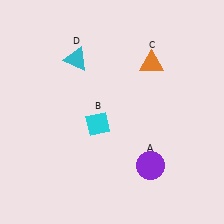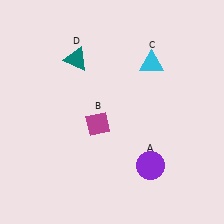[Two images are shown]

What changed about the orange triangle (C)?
In Image 1, C is orange. In Image 2, it changed to cyan.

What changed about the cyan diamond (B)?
In Image 1, B is cyan. In Image 2, it changed to magenta.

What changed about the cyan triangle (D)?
In Image 1, D is cyan. In Image 2, it changed to teal.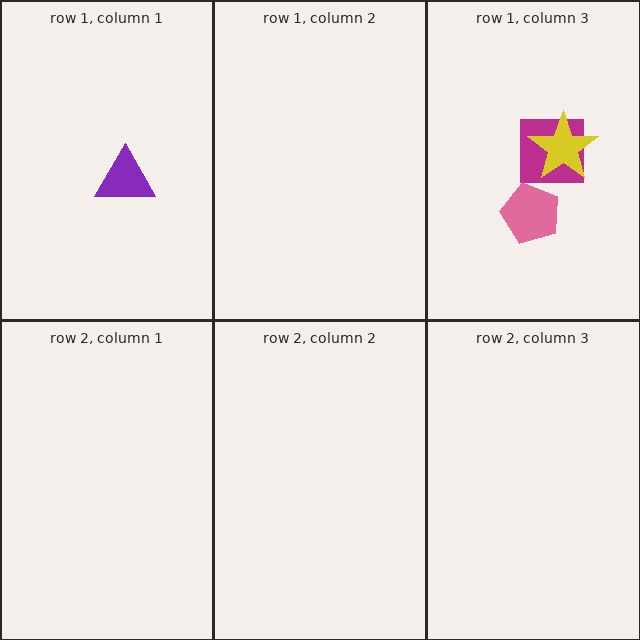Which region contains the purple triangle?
The row 1, column 1 region.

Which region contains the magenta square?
The row 1, column 3 region.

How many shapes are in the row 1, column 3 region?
3.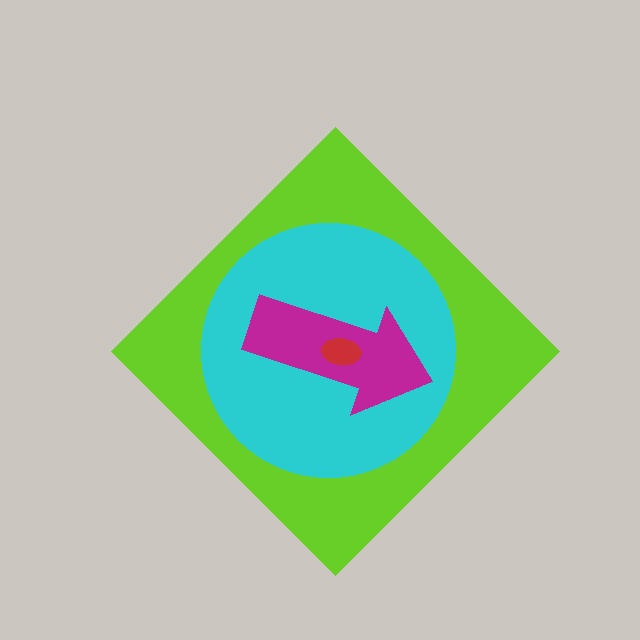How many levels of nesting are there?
4.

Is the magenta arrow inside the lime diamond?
Yes.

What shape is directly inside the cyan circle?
The magenta arrow.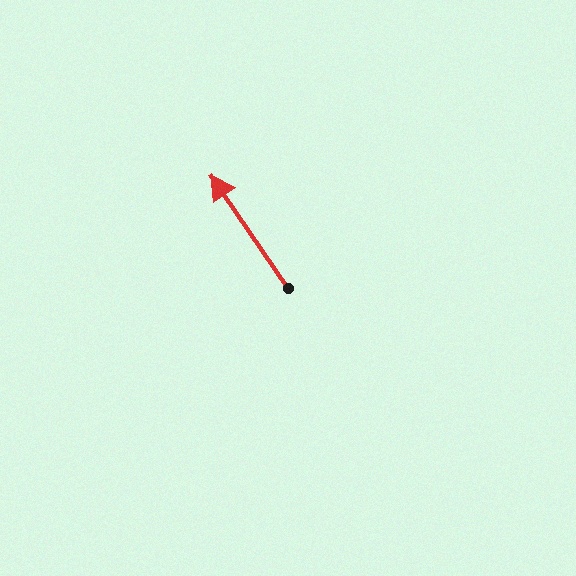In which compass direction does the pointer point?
Northwest.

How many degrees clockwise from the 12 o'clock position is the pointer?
Approximately 326 degrees.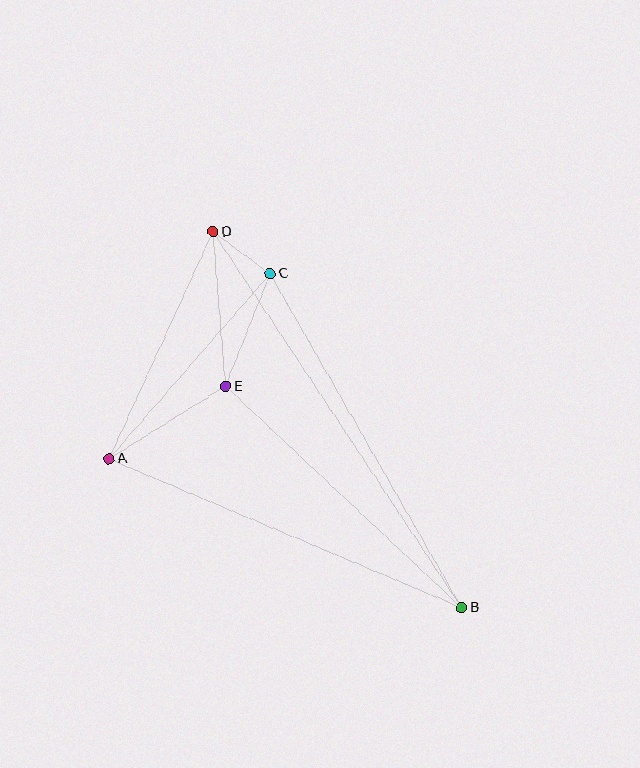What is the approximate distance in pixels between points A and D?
The distance between A and D is approximately 250 pixels.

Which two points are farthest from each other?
Points B and D are farthest from each other.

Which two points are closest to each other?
Points C and D are closest to each other.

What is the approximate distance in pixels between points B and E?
The distance between B and E is approximately 324 pixels.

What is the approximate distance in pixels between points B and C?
The distance between B and C is approximately 385 pixels.